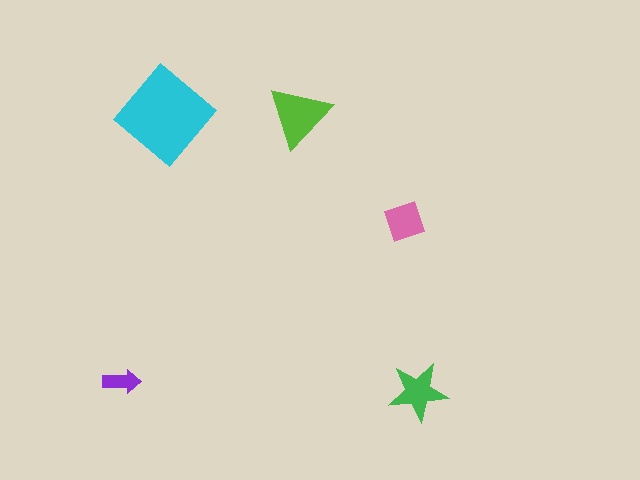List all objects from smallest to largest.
The purple arrow, the pink diamond, the green star, the lime triangle, the cyan diamond.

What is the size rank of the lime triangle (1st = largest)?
2nd.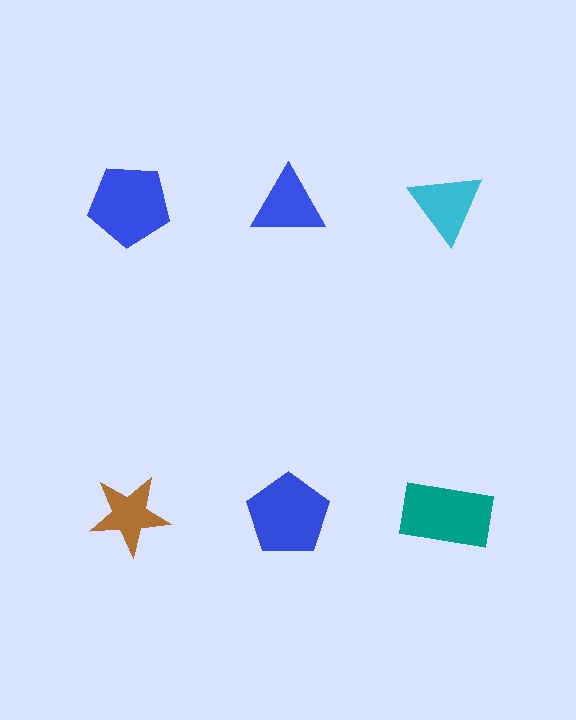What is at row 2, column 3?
A teal rectangle.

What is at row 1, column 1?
A blue pentagon.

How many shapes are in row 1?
3 shapes.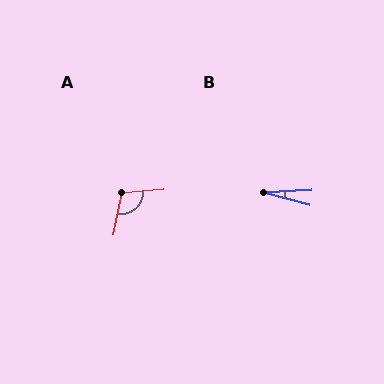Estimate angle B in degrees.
Approximately 18 degrees.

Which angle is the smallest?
B, at approximately 18 degrees.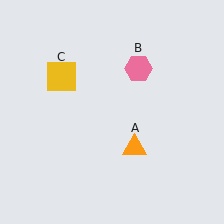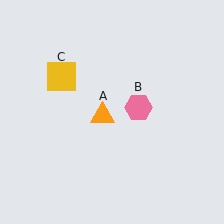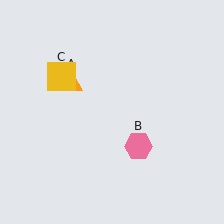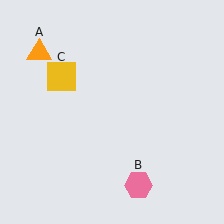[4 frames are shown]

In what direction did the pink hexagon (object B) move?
The pink hexagon (object B) moved down.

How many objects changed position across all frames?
2 objects changed position: orange triangle (object A), pink hexagon (object B).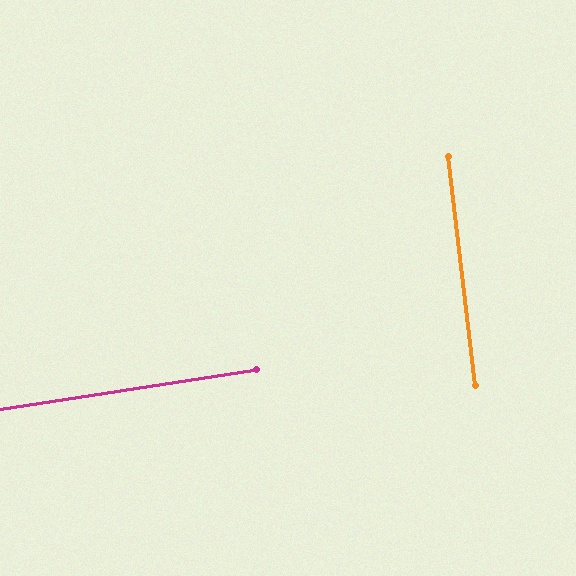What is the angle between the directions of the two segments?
Approximately 88 degrees.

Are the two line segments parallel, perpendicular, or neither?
Perpendicular — they meet at approximately 88°.